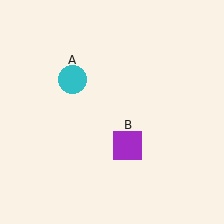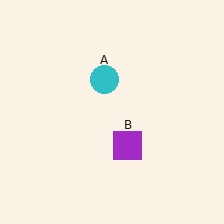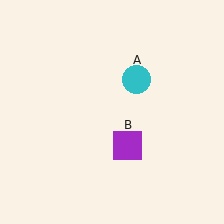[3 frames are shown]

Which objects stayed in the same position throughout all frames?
Purple square (object B) remained stationary.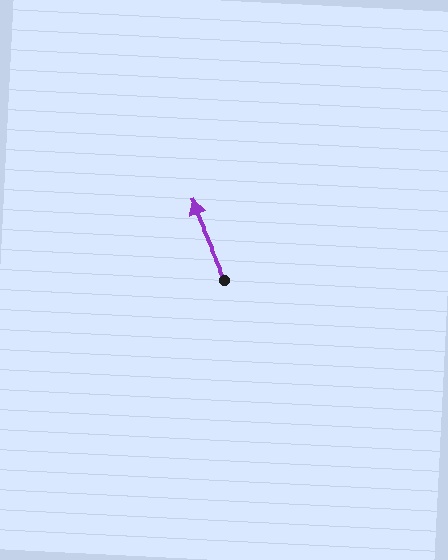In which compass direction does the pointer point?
Northwest.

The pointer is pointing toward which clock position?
Roughly 11 o'clock.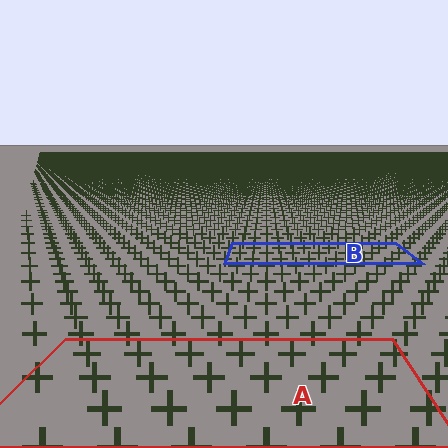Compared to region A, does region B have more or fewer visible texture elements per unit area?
Region B has more texture elements per unit area — they are packed more densely because it is farther away.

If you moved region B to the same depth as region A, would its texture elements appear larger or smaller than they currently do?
They would appear larger. At a closer depth, the same texture elements are projected at a bigger on-screen size.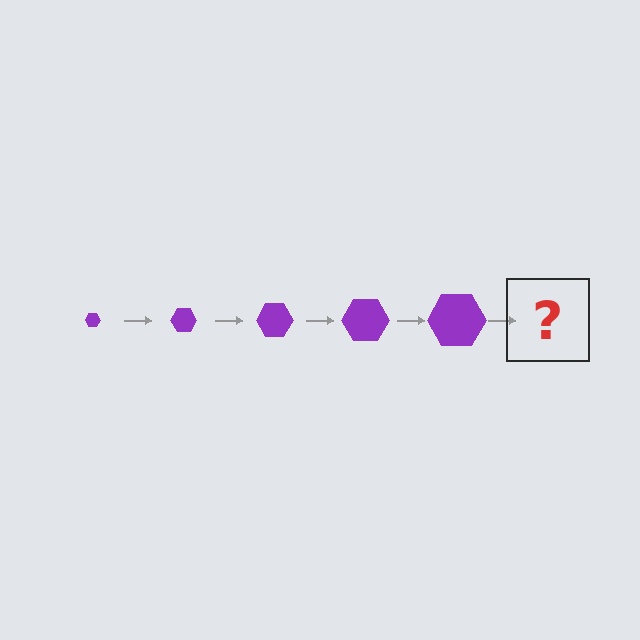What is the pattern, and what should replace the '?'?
The pattern is that the hexagon gets progressively larger each step. The '?' should be a purple hexagon, larger than the previous one.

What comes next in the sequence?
The next element should be a purple hexagon, larger than the previous one.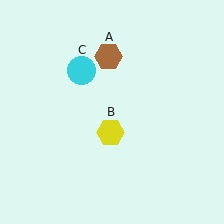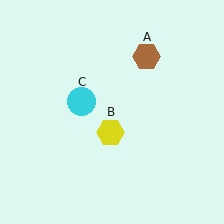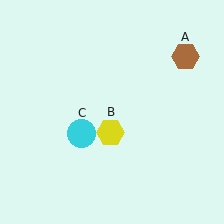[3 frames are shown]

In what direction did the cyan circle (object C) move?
The cyan circle (object C) moved down.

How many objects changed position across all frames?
2 objects changed position: brown hexagon (object A), cyan circle (object C).